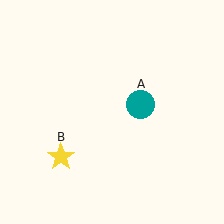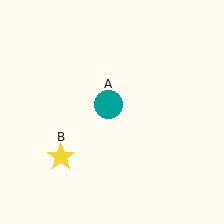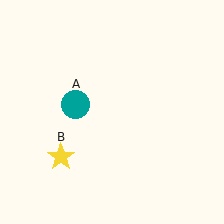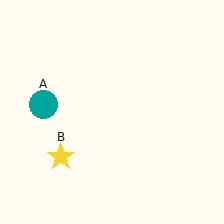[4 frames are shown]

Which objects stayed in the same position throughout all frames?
Yellow star (object B) remained stationary.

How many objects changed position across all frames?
1 object changed position: teal circle (object A).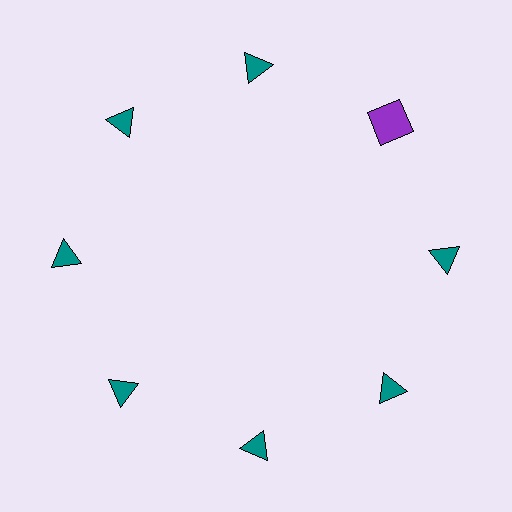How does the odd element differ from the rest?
It differs in both color (purple instead of teal) and shape (square instead of triangle).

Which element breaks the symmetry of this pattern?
The purple square at roughly the 2 o'clock position breaks the symmetry. All other shapes are teal triangles.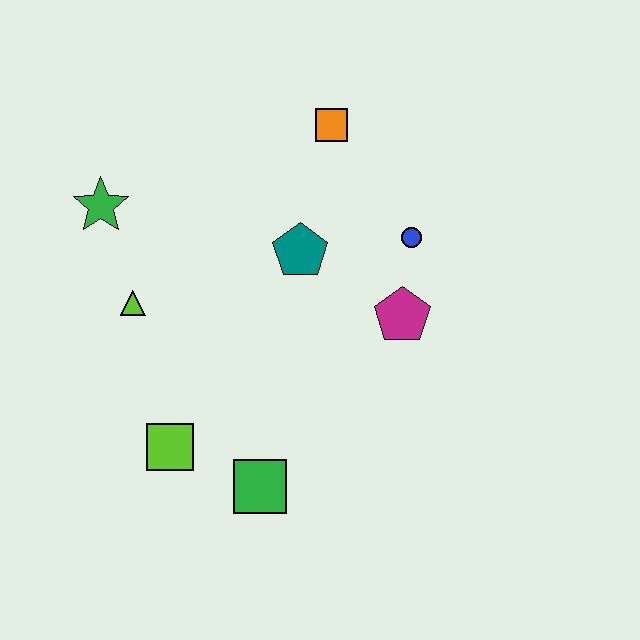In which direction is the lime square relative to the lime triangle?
The lime square is below the lime triangle.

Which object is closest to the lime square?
The green square is closest to the lime square.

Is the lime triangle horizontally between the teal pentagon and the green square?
No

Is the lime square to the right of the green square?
No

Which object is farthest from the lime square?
The orange square is farthest from the lime square.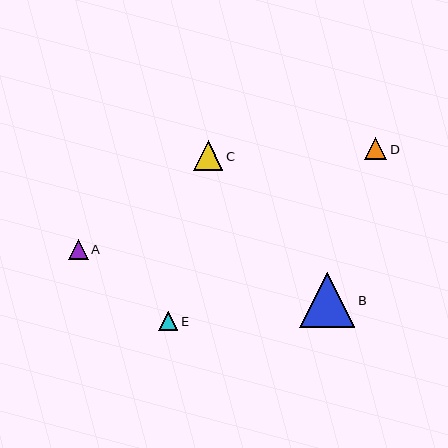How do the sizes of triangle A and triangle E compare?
Triangle A and triangle E are approximately the same size.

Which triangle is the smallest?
Triangle E is the smallest with a size of approximately 19 pixels.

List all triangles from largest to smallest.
From largest to smallest: B, C, D, A, E.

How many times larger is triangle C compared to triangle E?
Triangle C is approximately 1.5 times the size of triangle E.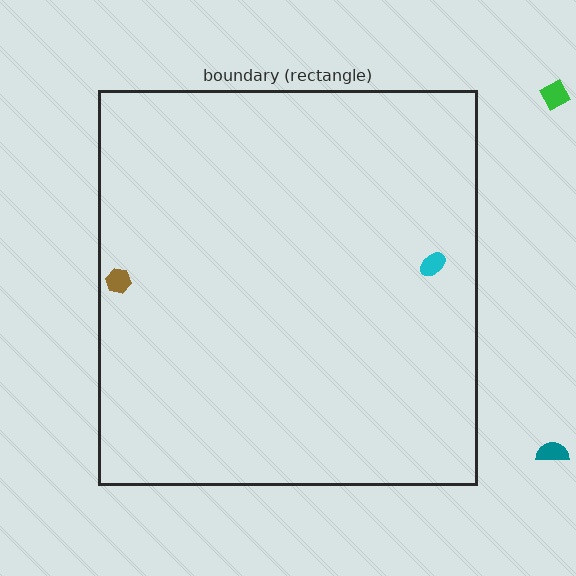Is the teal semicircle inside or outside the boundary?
Outside.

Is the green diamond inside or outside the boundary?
Outside.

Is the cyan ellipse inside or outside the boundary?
Inside.